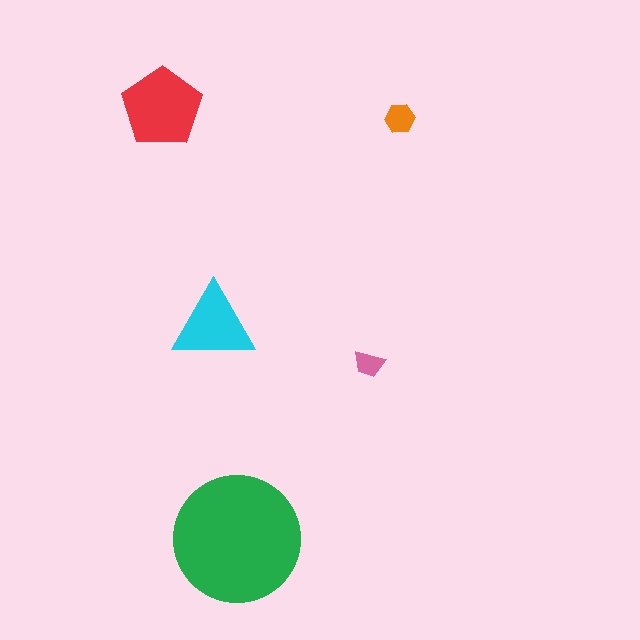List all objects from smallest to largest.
The pink trapezoid, the orange hexagon, the cyan triangle, the red pentagon, the green circle.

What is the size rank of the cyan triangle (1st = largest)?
3rd.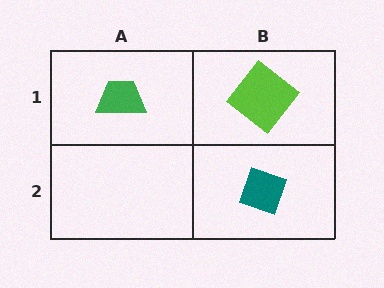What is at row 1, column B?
A lime diamond.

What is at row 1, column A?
A green trapezoid.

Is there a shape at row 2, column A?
No, that cell is empty.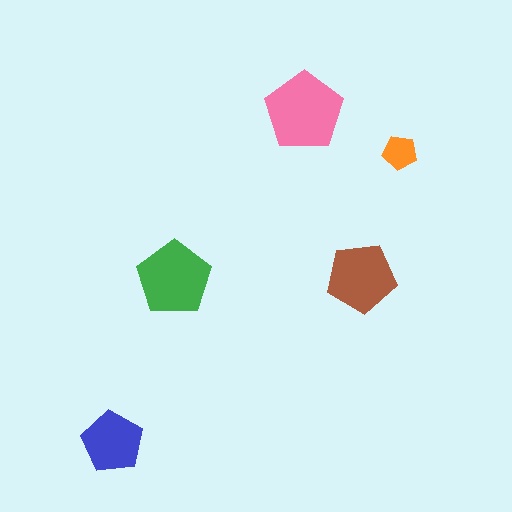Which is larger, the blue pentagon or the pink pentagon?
The pink one.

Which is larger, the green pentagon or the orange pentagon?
The green one.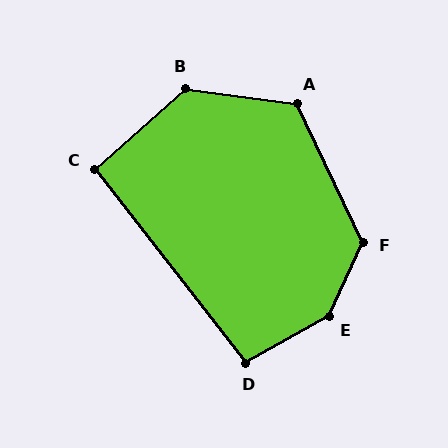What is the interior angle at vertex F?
Approximately 130 degrees (obtuse).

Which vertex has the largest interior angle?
E, at approximately 143 degrees.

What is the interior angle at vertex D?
Approximately 99 degrees (obtuse).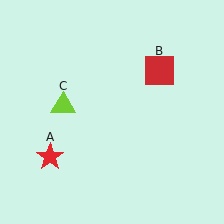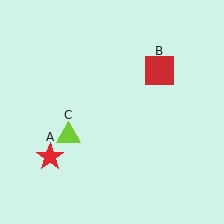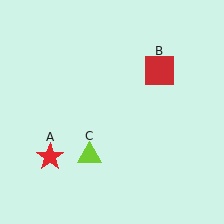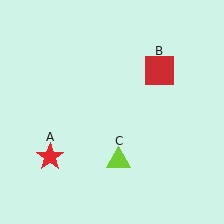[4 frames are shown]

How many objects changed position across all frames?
1 object changed position: lime triangle (object C).